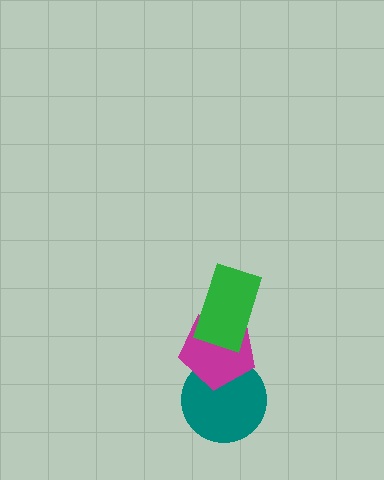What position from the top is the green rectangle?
The green rectangle is 1st from the top.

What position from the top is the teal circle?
The teal circle is 3rd from the top.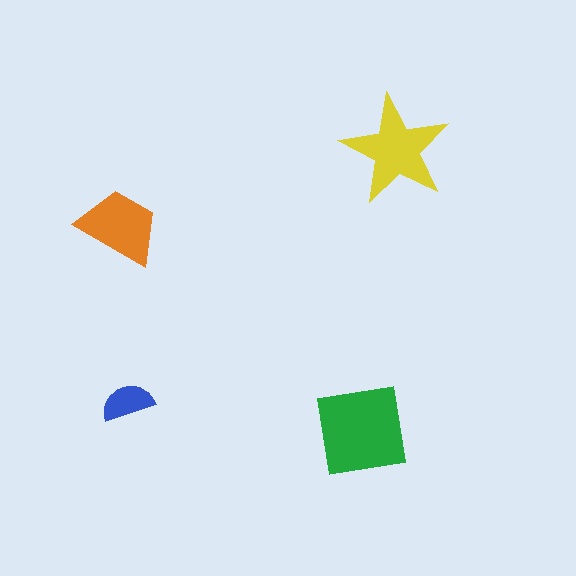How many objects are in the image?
There are 4 objects in the image.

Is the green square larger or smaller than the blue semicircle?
Larger.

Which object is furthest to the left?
The orange trapezoid is leftmost.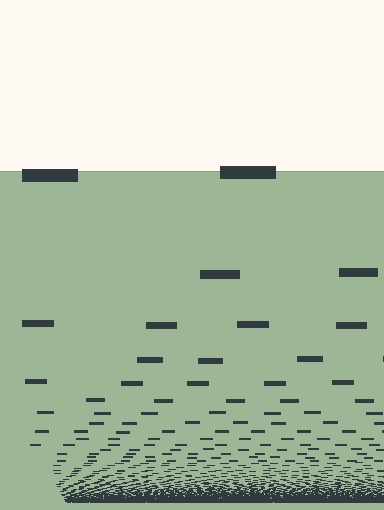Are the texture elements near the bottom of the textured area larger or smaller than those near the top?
Smaller. The gradient is inverted — elements near the bottom are smaller and denser.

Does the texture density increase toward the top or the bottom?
Density increases toward the bottom.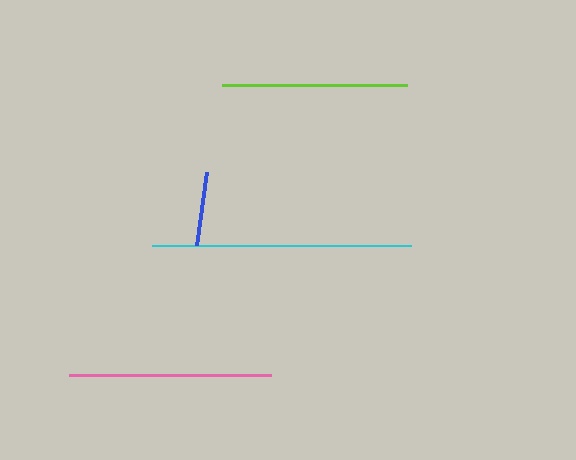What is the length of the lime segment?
The lime segment is approximately 184 pixels long.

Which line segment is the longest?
The cyan line is the longest at approximately 259 pixels.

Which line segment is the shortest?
The blue line is the shortest at approximately 74 pixels.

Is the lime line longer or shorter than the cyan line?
The cyan line is longer than the lime line.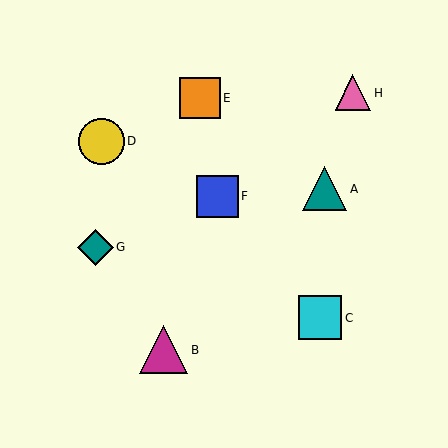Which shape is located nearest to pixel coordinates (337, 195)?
The teal triangle (labeled A) at (325, 189) is nearest to that location.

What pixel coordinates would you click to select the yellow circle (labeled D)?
Click at (101, 141) to select the yellow circle D.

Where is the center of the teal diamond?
The center of the teal diamond is at (95, 247).